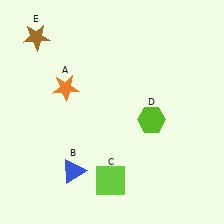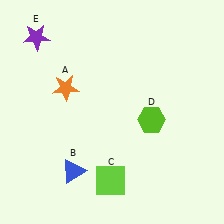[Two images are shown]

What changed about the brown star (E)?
In Image 1, E is brown. In Image 2, it changed to purple.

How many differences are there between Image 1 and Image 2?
There is 1 difference between the two images.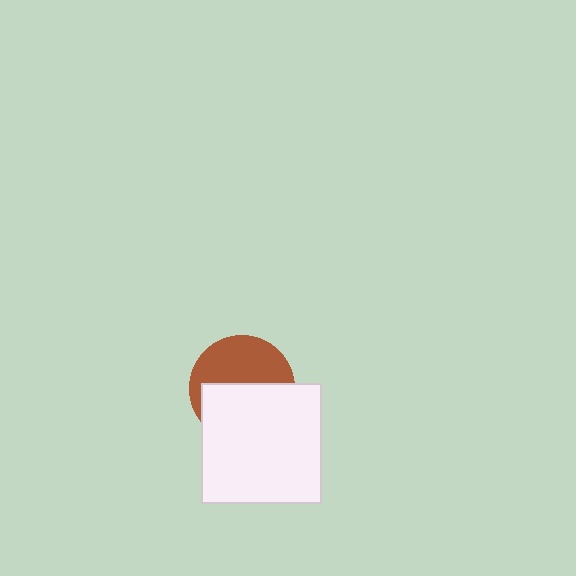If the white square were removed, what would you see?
You would see the complete brown circle.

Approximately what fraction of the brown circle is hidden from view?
Roughly 52% of the brown circle is hidden behind the white square.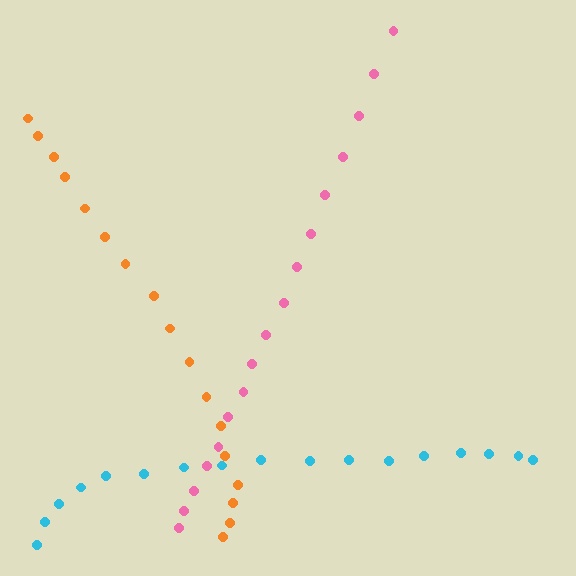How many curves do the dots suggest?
There are 3 distinct paths.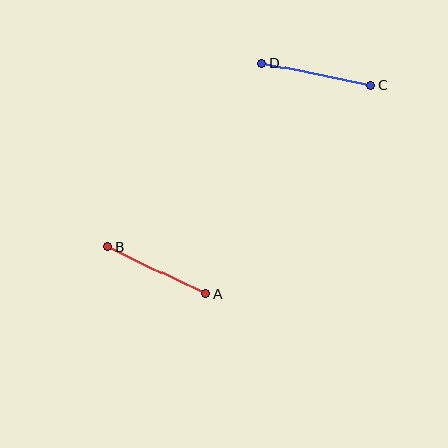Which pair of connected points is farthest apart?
Points C and D are farthest apart.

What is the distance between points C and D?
The distance is approximately 112 pixels.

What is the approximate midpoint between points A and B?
The midpoint is at approximately (157, 270) pixels.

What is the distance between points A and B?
The distance is approximately 108 pixels.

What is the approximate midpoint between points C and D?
The midpoint is at approximately (316, 74) pixels.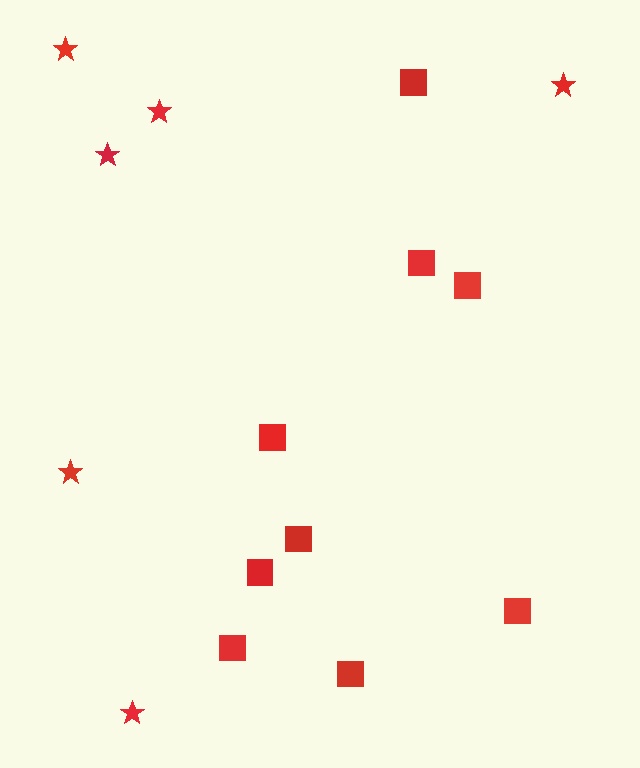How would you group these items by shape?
There are 2 groups: one group of squares (9) and one group of stars (6).